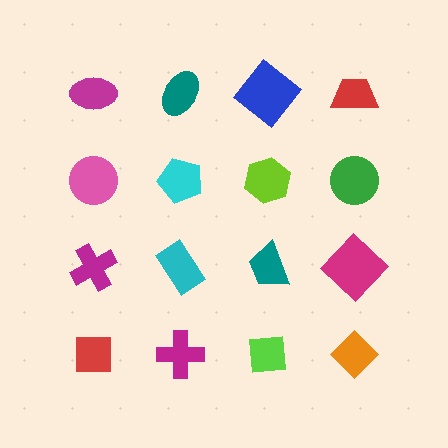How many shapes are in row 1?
4 shapes.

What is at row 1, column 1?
A magenta ellipse.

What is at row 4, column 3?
A lime square.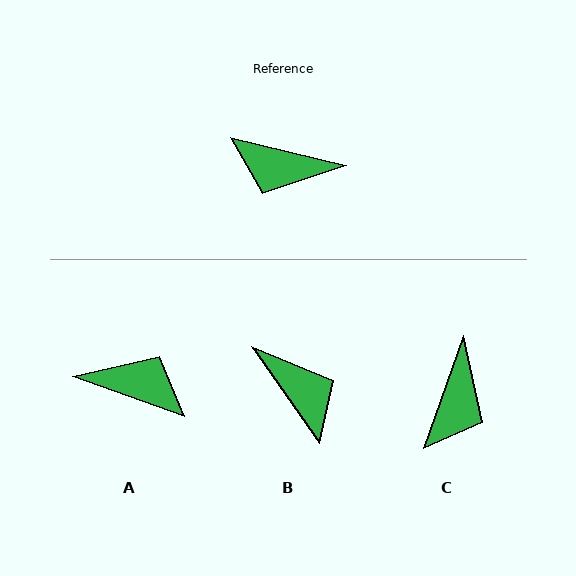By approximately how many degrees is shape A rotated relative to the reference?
Approximately 174 degrees counter-clockwise.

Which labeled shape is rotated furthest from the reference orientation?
A, about 174 degrees away.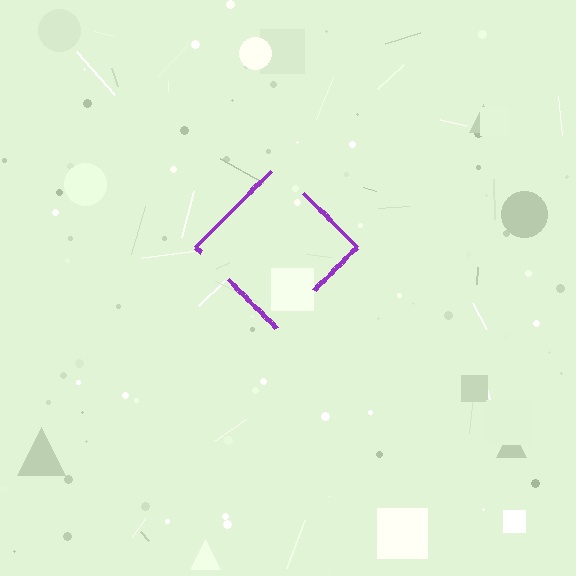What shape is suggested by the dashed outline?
The dashed outline suggests a diamond.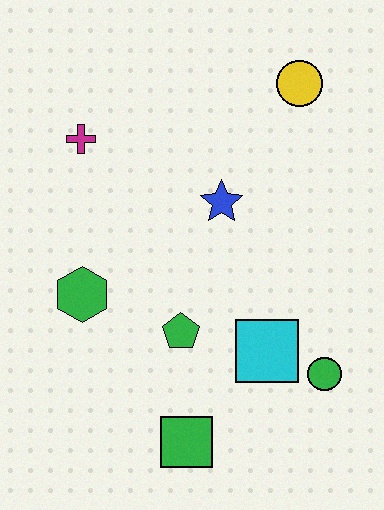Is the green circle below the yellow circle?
Yes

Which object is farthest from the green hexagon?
The yellow circle is farthest from the green hexagon.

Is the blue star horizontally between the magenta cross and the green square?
No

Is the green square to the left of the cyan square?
Yes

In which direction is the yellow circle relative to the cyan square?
The yellow circle is above the cyan square.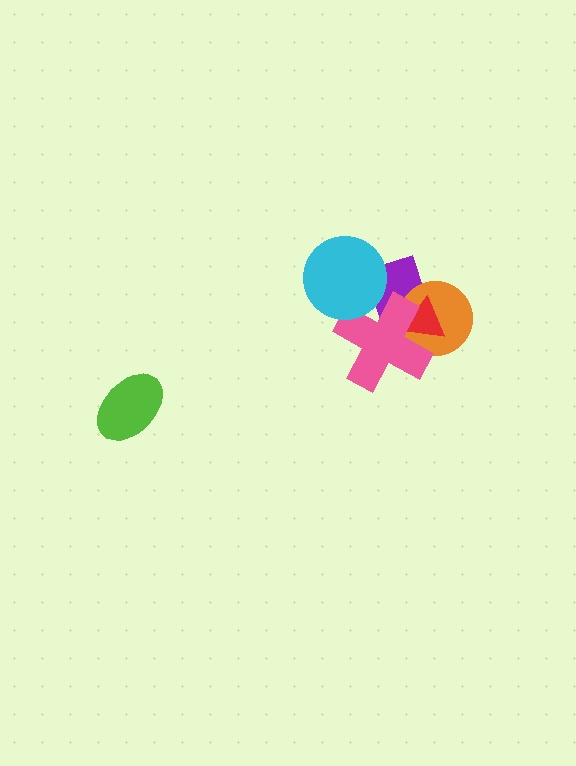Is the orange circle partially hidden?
Yes, it is partially covered by another shape.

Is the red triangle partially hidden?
Yes, it is partially covered by another shape.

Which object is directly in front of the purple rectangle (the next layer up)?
The orange circle is directly in front of the purple rectangle.